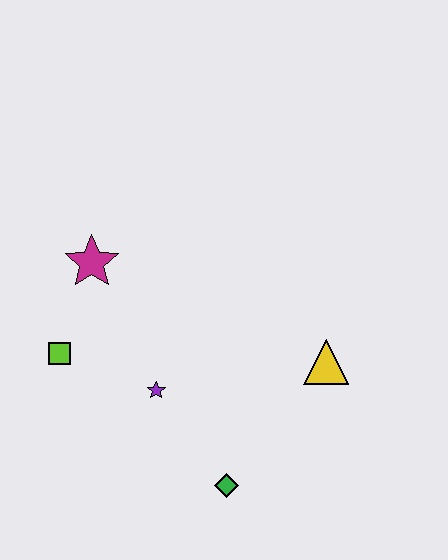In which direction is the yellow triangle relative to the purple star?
The yellow triangle is to the right of the purple star.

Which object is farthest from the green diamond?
The magenta star is farthest from the green diamond.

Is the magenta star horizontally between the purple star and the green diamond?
No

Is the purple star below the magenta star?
Yes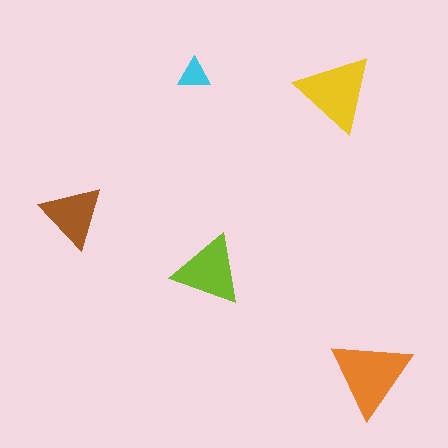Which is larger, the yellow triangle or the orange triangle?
The orange one.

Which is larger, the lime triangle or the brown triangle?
The lime one.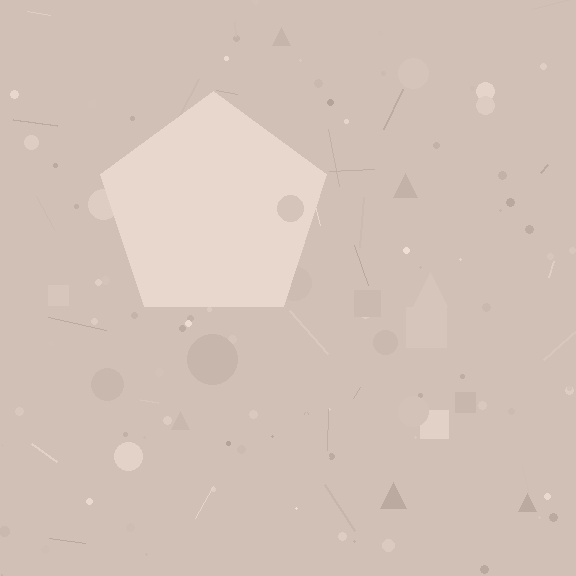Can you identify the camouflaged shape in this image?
The camouflaged shape is a pentagon.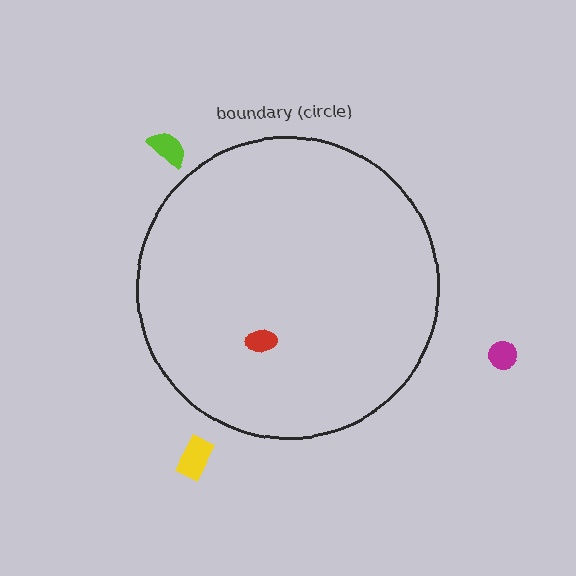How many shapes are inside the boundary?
1 inside, 3 outside.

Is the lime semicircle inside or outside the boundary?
Outside.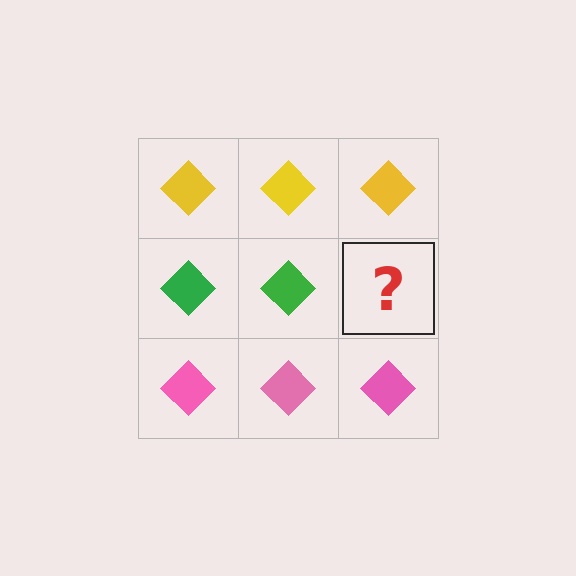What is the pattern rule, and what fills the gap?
The rule is that each row has a consistent color. The gap should be filled with a green diamond.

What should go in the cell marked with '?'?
The missing cell should contain a green diamond.